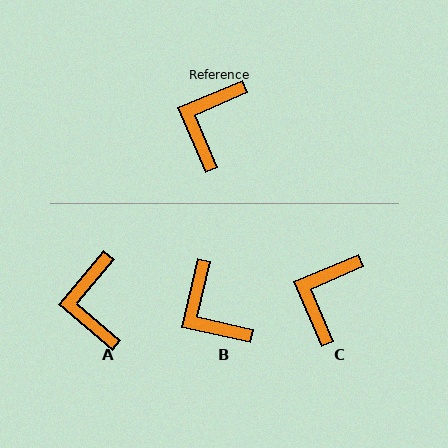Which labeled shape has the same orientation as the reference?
C.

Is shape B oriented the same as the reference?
No, it is off by about 54 degrees.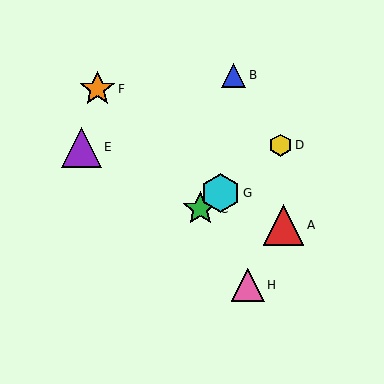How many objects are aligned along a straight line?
3 objects (C, D, G) are aligned along a straight line.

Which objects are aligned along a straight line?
Objects C, D, G are aligned along a straight line.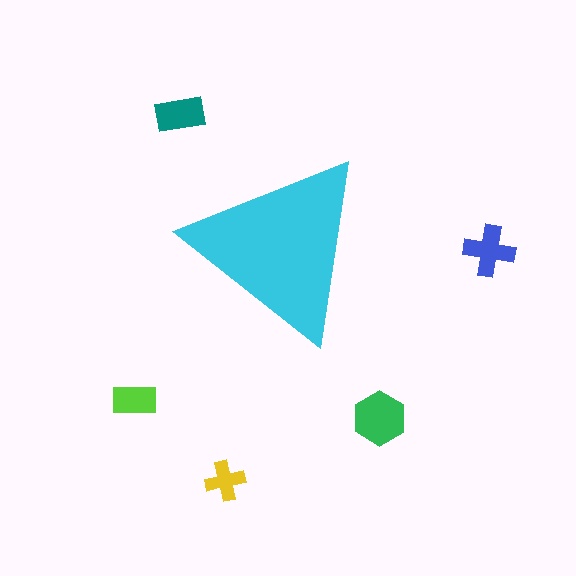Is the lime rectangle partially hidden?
No, the lime rectangle is fully visible.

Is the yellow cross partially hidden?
No, the yellow cross is fully visible.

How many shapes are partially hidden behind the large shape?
0 shapes are partially hidden.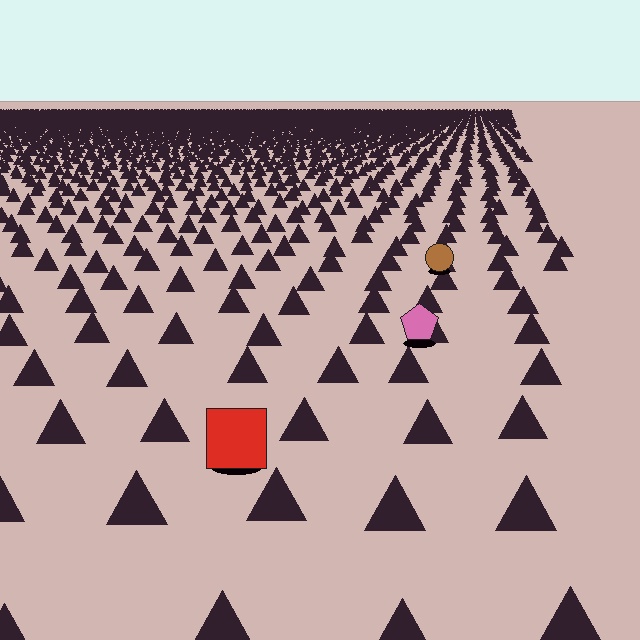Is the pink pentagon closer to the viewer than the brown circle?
Yes. The pink pentagon is closer — you can tell from the texture gradient: the ground texture is coarser near it.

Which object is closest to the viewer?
The red square is closest. The texture marks near it are larger and more spread out.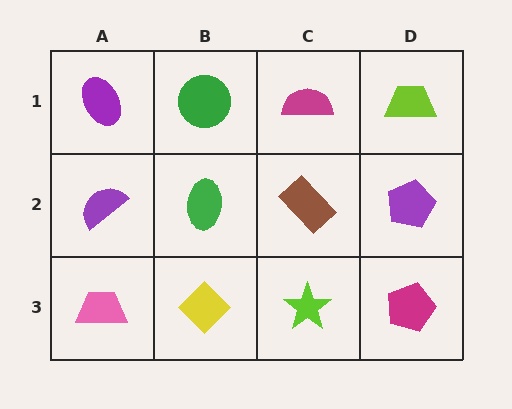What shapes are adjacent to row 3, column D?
A purple pentagon (row 2, column D), a lime star (row 3, column C).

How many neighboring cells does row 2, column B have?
4.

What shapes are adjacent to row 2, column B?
A green circle (row 1, column B), a yellow diamond (row 3, column B), a purple semicircle (row 2, column A), a brown rectangle (row 2, column C).